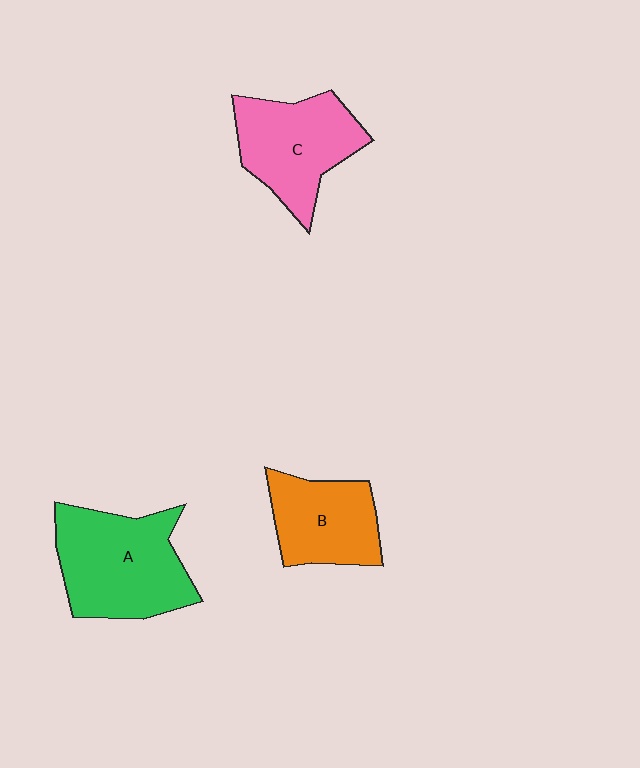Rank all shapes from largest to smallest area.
From largest to smallest: A (green), C (pink), B (orange).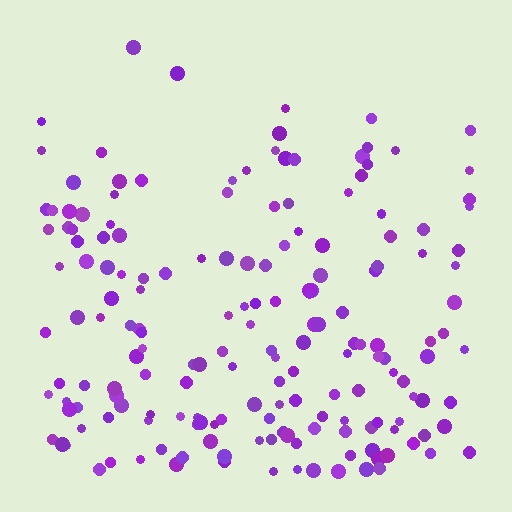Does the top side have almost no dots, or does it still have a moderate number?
Still a moderate number, just noticeably fewer than the bottom.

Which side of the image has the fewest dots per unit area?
The top.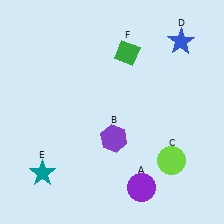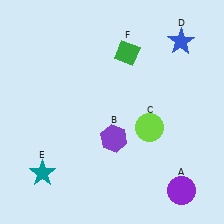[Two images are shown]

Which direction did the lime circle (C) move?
The lime circle (C) moved up.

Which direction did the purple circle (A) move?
The purple circle (A) moved right.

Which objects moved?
The objects that moved are: the purple circle (A), the lime circle (C).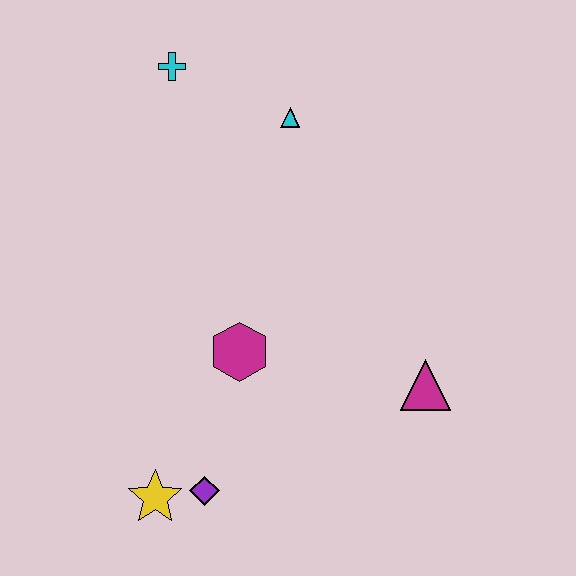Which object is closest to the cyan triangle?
The cyan cross is closest to the cyan triangle.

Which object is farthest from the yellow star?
The cyan cross is farthest from the yellow star.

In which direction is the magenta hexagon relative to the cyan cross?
The magenta hexagon is below the cyan cross.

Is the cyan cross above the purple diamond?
Yes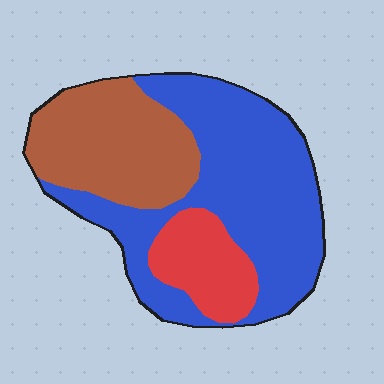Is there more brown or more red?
Brown.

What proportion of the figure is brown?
Brown covers about 30% of the figure.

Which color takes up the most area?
Blue, at roughly 55%.